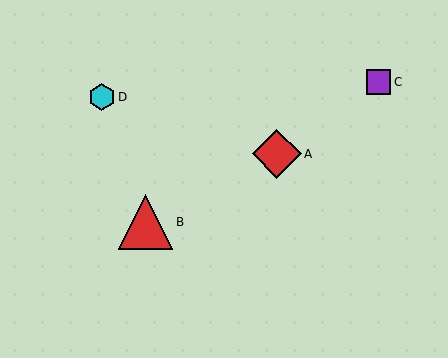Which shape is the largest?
The red triangle (labeled B) is the largest.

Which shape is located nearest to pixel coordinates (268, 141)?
The red diamond (labeled A) at (277, 154) is nearest to that location.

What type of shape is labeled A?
Shape A is a red diamond.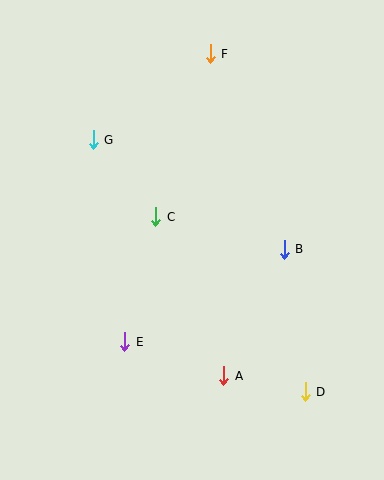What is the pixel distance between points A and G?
The distance between A and G is 269 pixels.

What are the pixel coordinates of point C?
Point C is at (156, 217).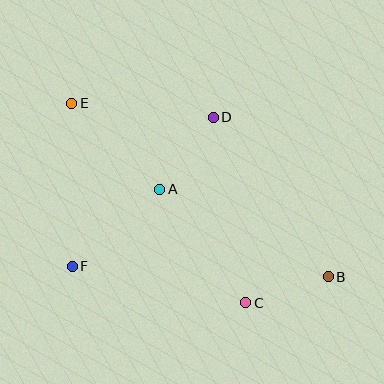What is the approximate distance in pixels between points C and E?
The distance between C and E is approximately 265 pixels.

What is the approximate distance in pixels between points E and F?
The distance between E and F is approximately 163 pixels.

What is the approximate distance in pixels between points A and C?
The distance between A and C is approximately 142 pixels.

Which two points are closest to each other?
Points B and C are closest to each other.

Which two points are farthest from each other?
Points B and E are farthest from each other.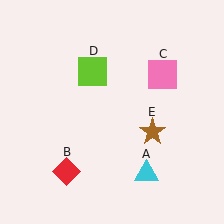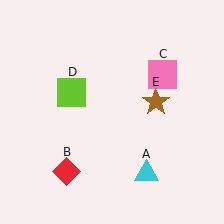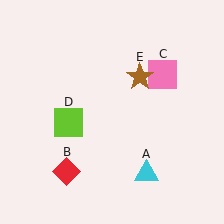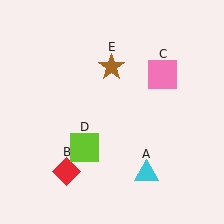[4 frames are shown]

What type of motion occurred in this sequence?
The lime square (object D), brown star (object E) rotated counterclockwise around the center of the scene.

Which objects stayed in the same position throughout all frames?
Cyan triangle (object A) and red diamond (object B) and pink square (object C) remained stationary.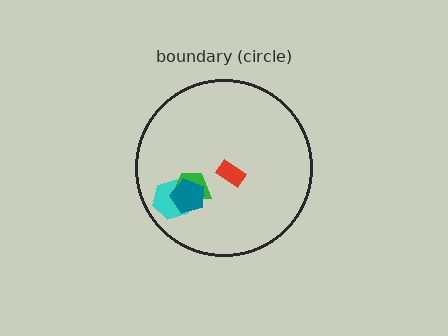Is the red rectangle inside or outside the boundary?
Inside.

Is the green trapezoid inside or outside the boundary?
Inside.